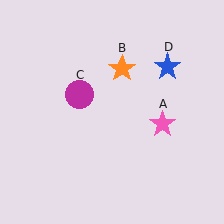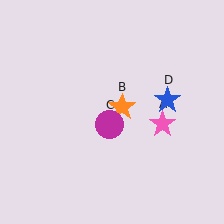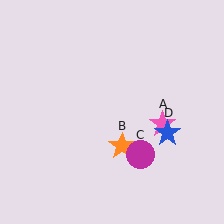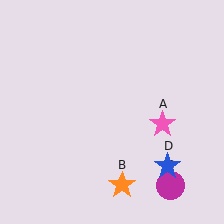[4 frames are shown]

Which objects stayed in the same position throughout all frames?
Pink star (object A) remained stationary.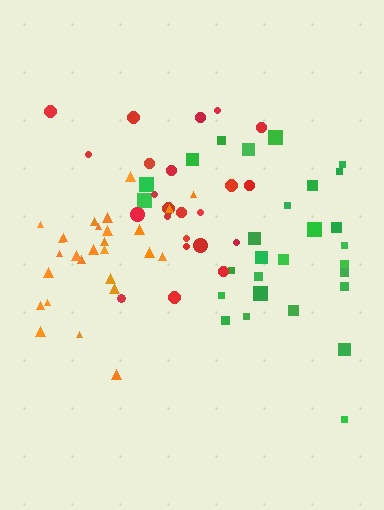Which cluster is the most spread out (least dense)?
Red.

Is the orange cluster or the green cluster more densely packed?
Orange.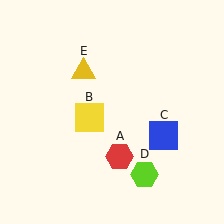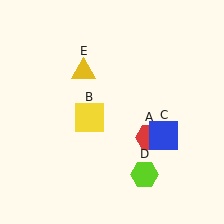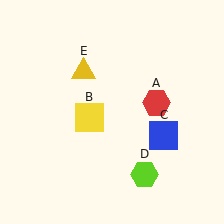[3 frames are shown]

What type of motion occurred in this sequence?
The red hexagon (object A) rotated counterclockwise around the center of the scene.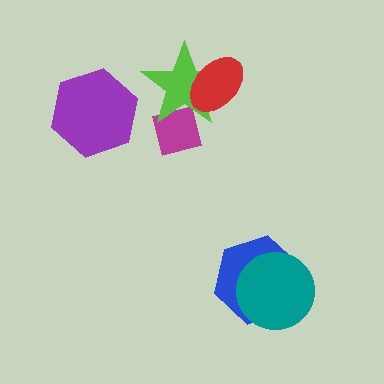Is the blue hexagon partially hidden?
Yes, it is partially covered by another shape.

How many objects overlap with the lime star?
2 objects overlap with the lime star.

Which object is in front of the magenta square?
The lime star is in front of the magenta square.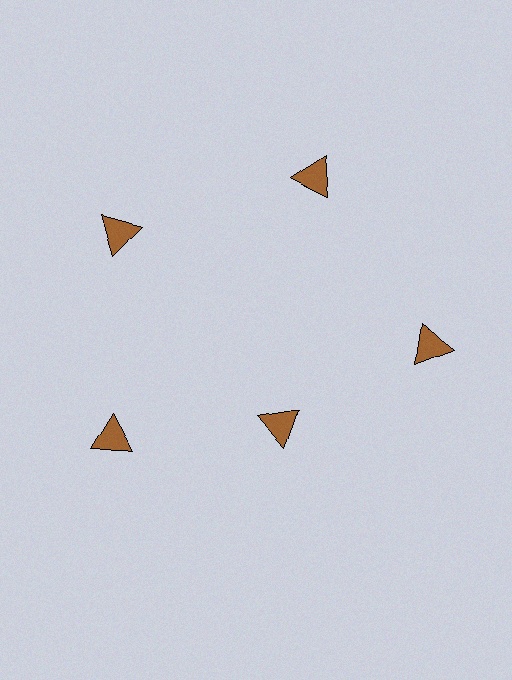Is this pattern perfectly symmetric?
No. The 5 brown triangles are arranged in a ring, but one element near the 5 o'clock position is pulled inward toward the center, breaking the 5-fold rotational symmetry.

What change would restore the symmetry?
The symmetry would be restored by moving it outward, back onto the ring so that all 5 triangles sit at equal angles and equal distance from the center.